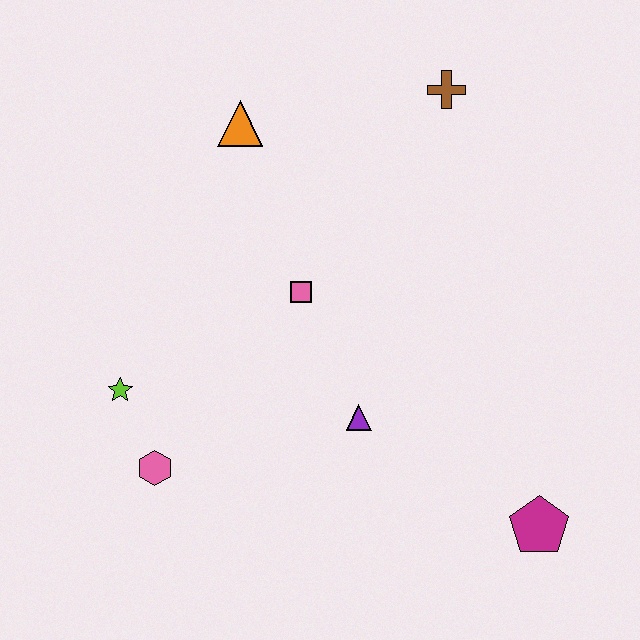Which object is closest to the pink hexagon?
The lime star is closest to the pink hexagon.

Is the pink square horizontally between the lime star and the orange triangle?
No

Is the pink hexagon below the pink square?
Yes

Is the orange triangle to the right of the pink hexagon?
Yes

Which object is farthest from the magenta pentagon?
The orange triangle is farthest from the magenta pentagon.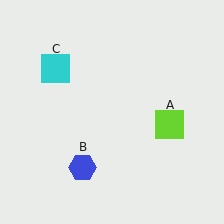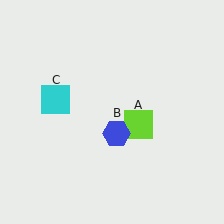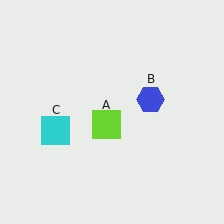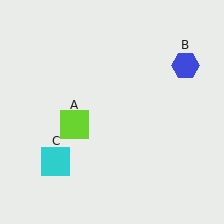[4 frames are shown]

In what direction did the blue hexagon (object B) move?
The blue hexagon (object B) moved up and to the right.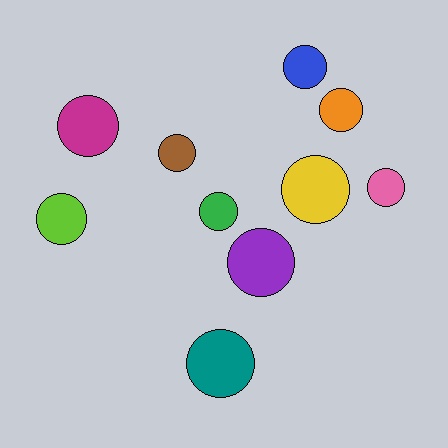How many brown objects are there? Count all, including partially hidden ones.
There is 1 brown object.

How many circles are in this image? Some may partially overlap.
There are 10 circles.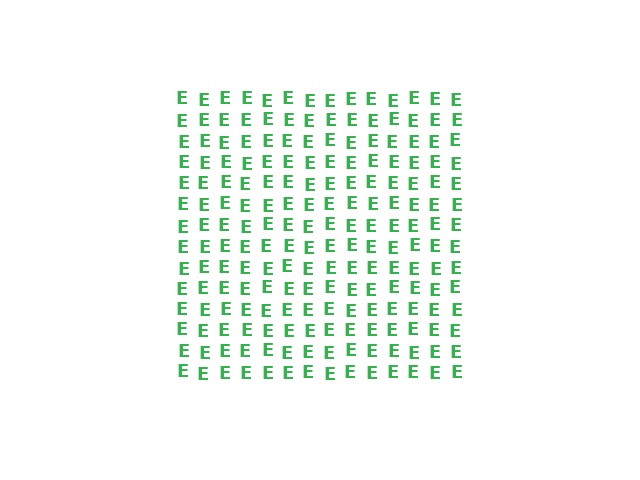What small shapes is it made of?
It is made of small letter E's.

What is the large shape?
The large shape is a square.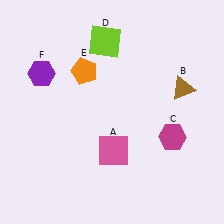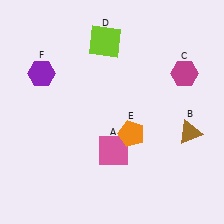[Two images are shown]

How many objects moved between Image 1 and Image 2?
3 objects moved between the two images.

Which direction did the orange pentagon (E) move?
The orange pentagon (E) moved down.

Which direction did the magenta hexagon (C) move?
The magenta hexagon (C) moved up.